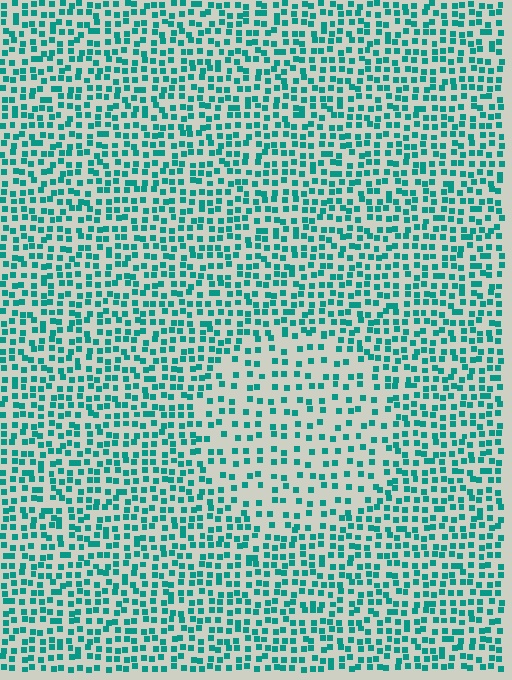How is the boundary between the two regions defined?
The boundary is defined by a change in element density (approximately 1.8x ratio). All elements are the same color, size, and shape.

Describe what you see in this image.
The image contains small teal elements arranged at two different densities. A circle-shaped region is visible where the elements are less densely packed than the surrounding area.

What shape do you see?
I see a circle.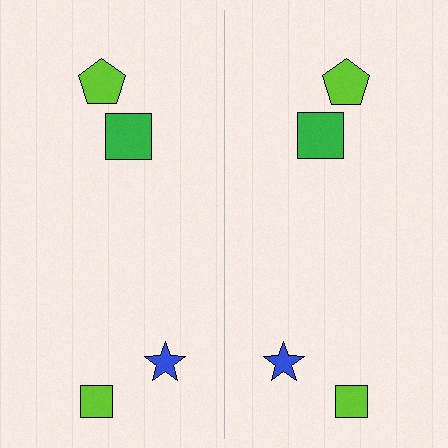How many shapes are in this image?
There are 8 shapes in this image.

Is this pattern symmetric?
Yes, this pattern has bilateral (reflection) symmetry.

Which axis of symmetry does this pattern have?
The pattern has a vertical axis of symmetry running through the center of the image.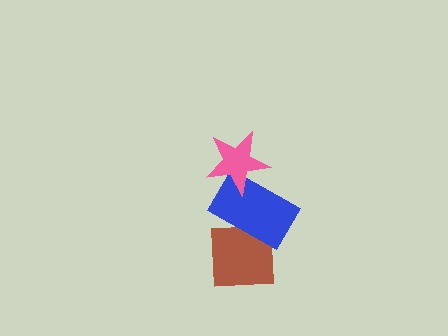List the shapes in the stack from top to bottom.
From top to bottom: the pink star, the blue rectangle, the brown square.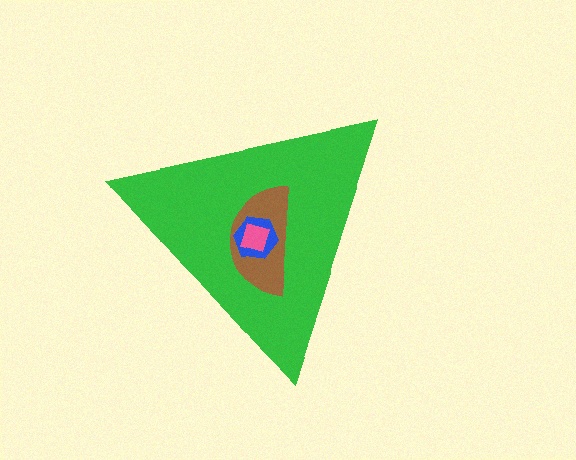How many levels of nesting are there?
4.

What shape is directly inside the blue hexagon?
The pink square.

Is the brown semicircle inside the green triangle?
Yes.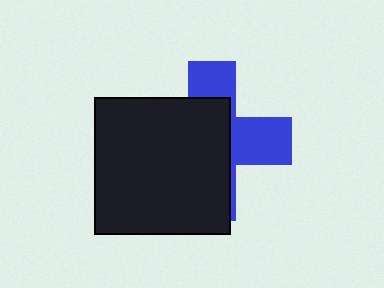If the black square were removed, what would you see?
You would see the complete blue cross.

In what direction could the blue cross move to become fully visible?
The blue cross could move right. That would shift it out from behind the black square entirely.